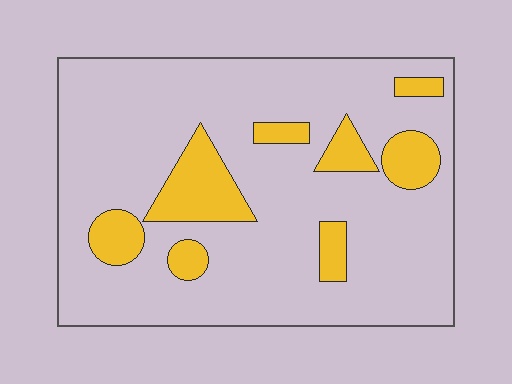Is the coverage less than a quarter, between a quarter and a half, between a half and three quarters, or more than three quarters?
Less than a quarter.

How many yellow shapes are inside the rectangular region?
8.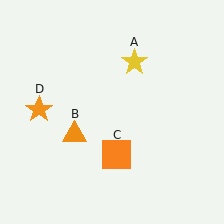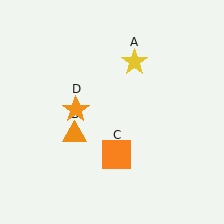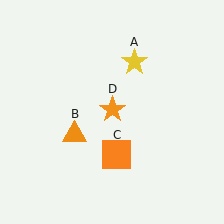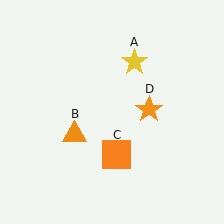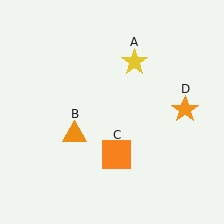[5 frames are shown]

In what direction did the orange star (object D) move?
The orange star (object D) moved right.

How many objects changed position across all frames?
1 object changed position: orange star (object D).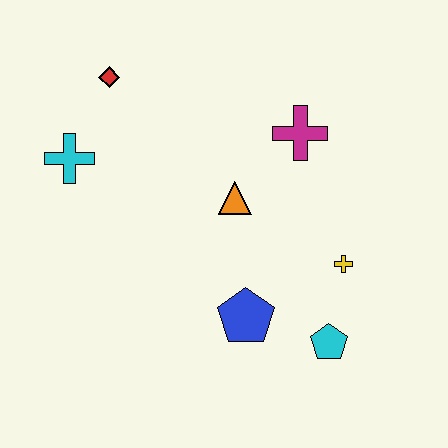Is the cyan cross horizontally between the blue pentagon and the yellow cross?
No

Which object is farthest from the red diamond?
The cyan pentagon is farthest from the red diamond.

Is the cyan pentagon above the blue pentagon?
No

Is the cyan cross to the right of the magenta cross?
No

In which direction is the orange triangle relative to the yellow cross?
The orange triangle is to the left of the yellow cross.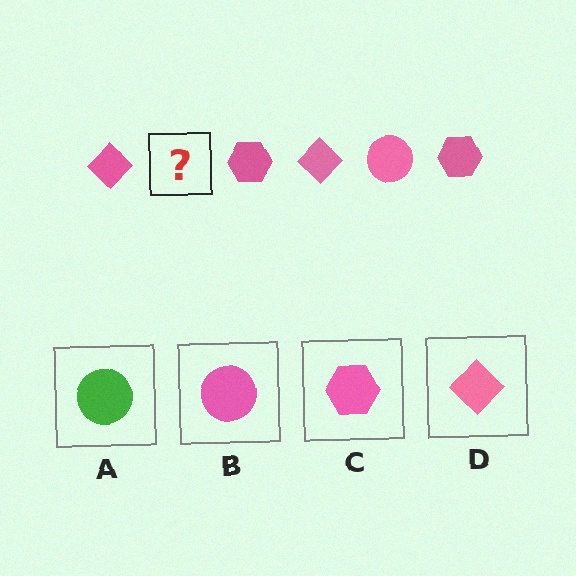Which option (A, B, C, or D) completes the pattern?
B.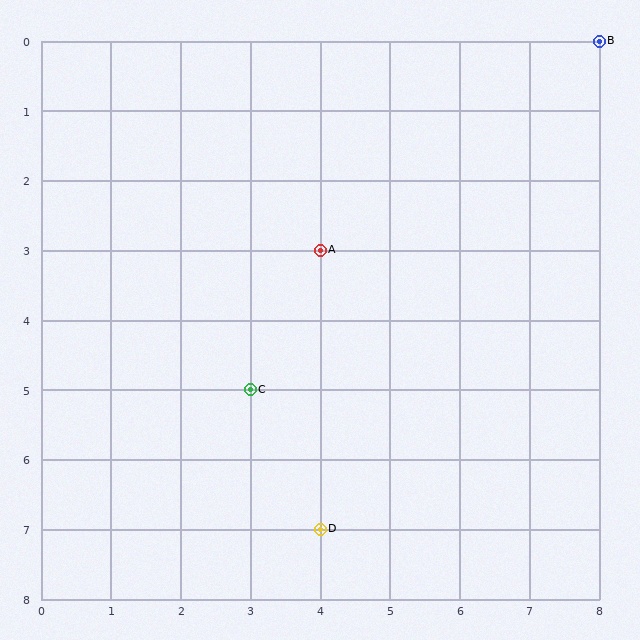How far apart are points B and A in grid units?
Points B and A are 4 columns and 3 rows apart (about 5.0 grid units diagonally).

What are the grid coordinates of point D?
Point D is at grid coordinates (4, 7).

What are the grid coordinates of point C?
Point C is at grid coordinates (3, 5).